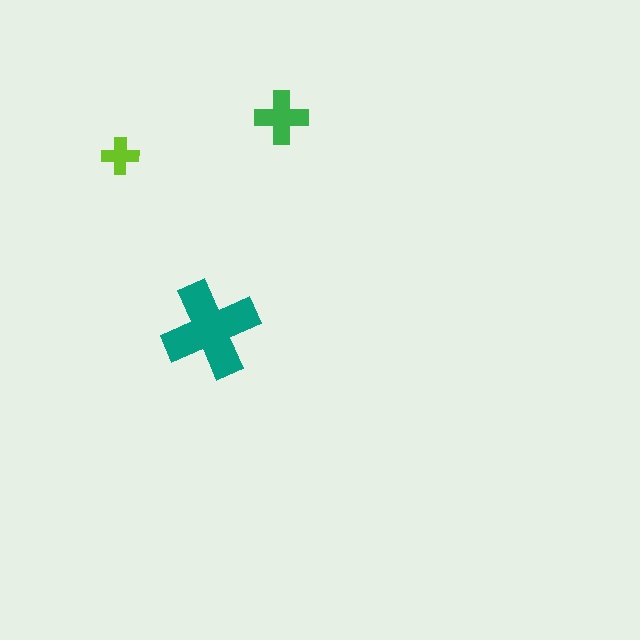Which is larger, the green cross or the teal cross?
The teal one.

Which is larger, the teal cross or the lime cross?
The teal one.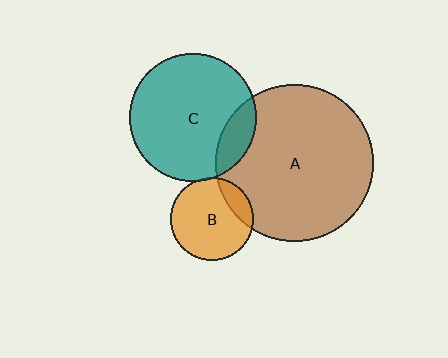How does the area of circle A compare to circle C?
Approximately 1.5 times.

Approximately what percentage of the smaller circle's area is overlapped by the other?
Approximately 15%.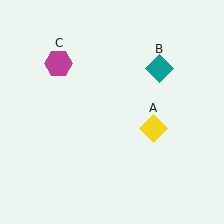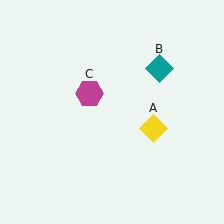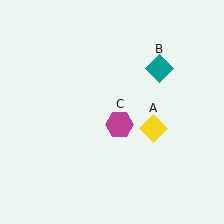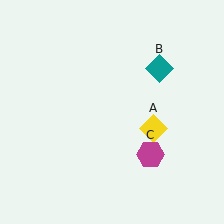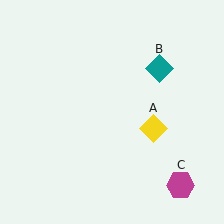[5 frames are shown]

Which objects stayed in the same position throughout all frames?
Yellow diamond (object A) and teal diamond (object B) remained stationary.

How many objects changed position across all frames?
1 object changed position: magenta hexagon (object C).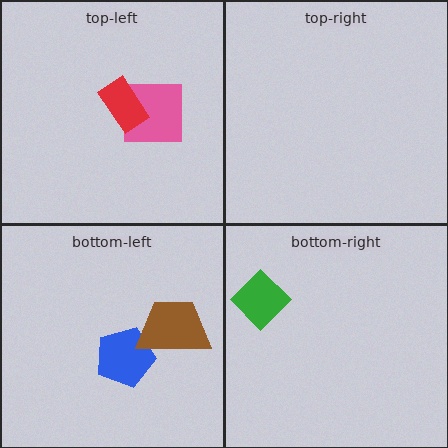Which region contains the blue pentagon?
The bottom-left region.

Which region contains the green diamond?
The bottom-right region.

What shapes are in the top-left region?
The pink square, the red rectangle.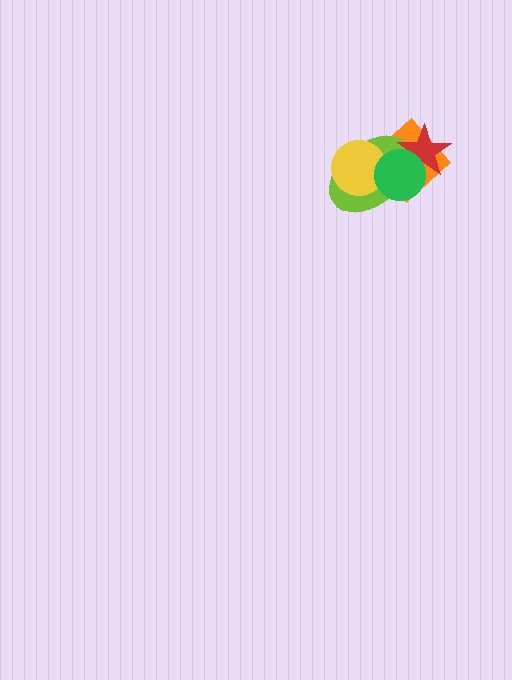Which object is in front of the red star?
The green circle is in front of the red star.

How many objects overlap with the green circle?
4 objects overlap with the green circle.